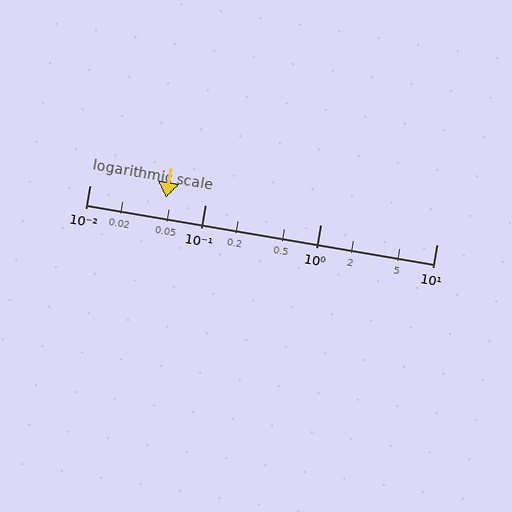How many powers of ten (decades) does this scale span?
The scale spans 3 decades, from 0.01 to 10.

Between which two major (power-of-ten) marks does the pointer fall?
The pointer is between 0.01 and 0.1.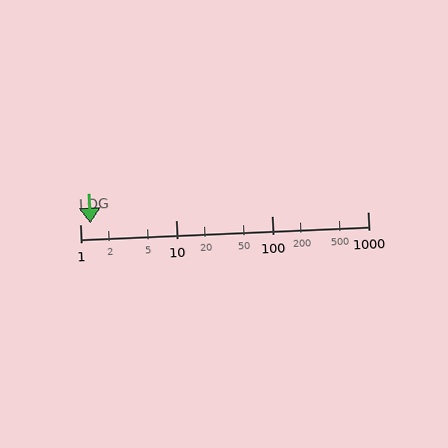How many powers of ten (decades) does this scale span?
The scale spans 3 decades, from 1 to 1000.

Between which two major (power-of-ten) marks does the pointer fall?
The pointer is between 1 and 10.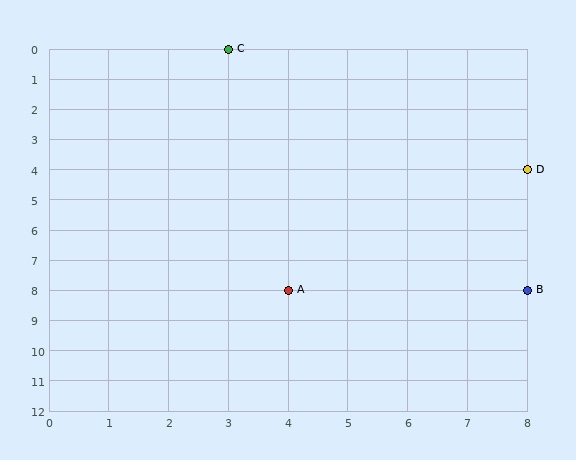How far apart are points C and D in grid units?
Points C and D are 5 columns and 4 rows apart (about 6.4 grid units diagonally).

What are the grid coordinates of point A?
Point A is at grid coordinates (4, 8).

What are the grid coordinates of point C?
Point C is at grid coordinates (3, 0).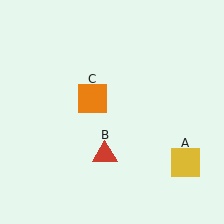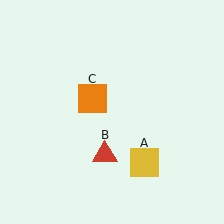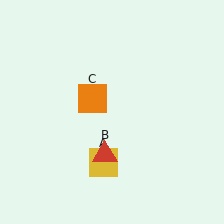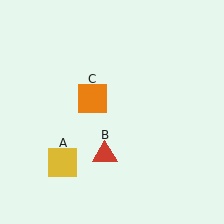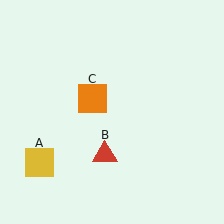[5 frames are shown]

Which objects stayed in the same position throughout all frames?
Red triangle (object B) and orange square (object C) remained stationary.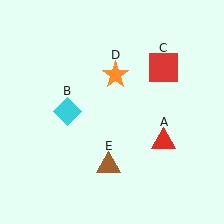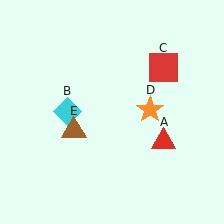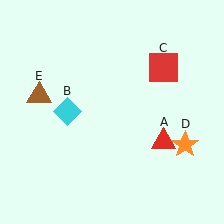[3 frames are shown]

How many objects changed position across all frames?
2 objects changed position: orange star (object D), brown triangle (object E).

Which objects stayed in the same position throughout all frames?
Red triangle (object A) and cyan diamond (object B) and red square (object C) remained stationary.